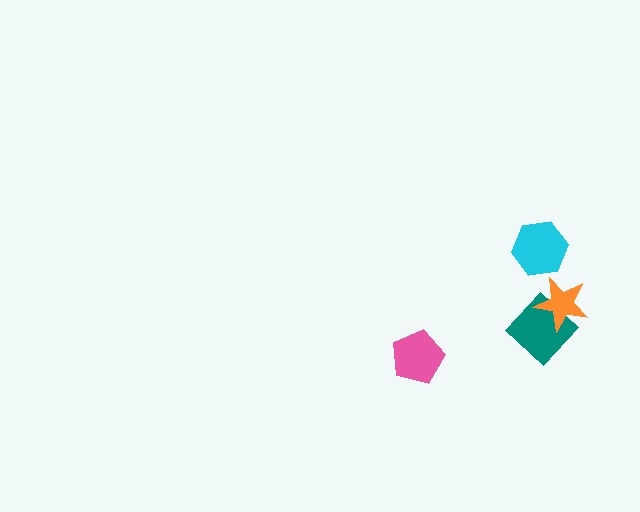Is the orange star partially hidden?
No, no other shape covers it.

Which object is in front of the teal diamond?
The orange star is in front of the teal diamond.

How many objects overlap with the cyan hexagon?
0 objects overlap with the cyan hexagon.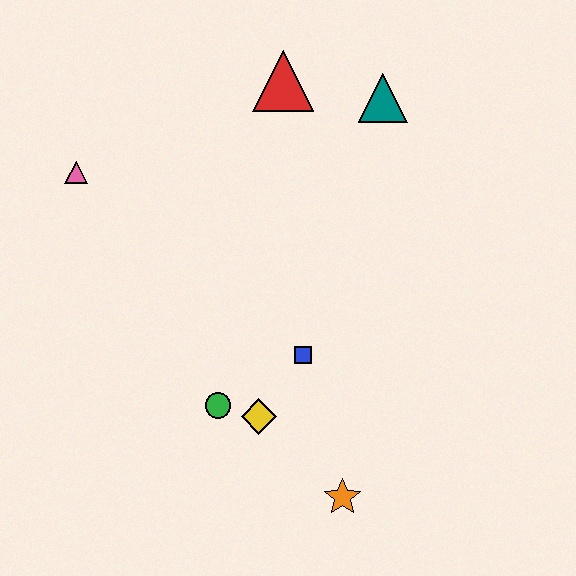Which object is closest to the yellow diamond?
The green circle is closest to the yellow diamond.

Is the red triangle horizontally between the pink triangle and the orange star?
Yes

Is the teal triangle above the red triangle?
No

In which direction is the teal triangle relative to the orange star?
The teal triangle is above the orange star.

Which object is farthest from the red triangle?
The orange star is farthest from the red triangle.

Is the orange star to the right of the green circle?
Yes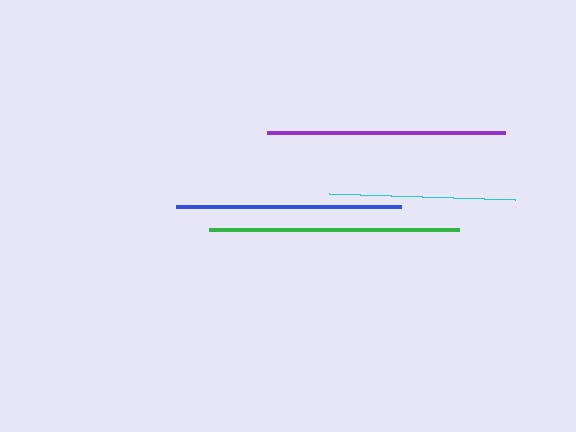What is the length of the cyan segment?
The cyan segment is approximately 186 pixels long.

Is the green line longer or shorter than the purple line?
The green line is longer than the purple line.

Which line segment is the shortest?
The cyan line is the shortest at approximately 186 pixels.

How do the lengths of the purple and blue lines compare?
The purple and blue lines are approximately the same length.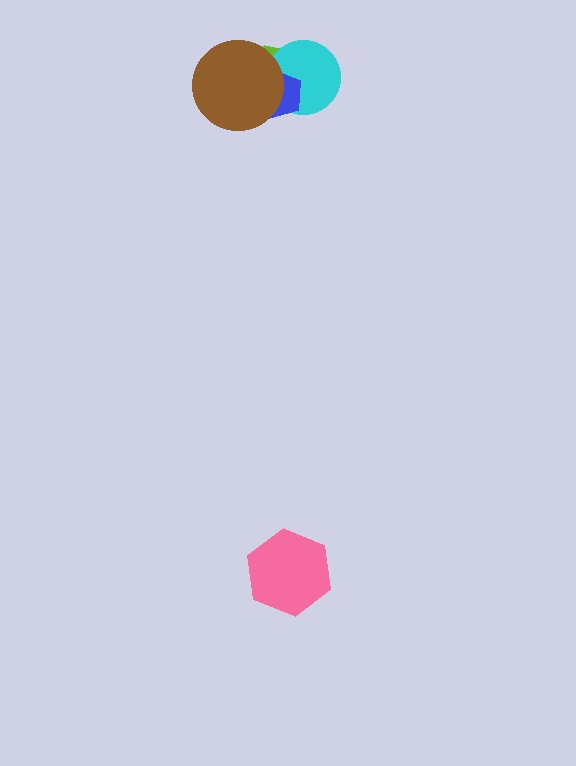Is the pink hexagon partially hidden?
No, no other shape covers it.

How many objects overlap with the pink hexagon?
0 objects overlap with the pink hexagon.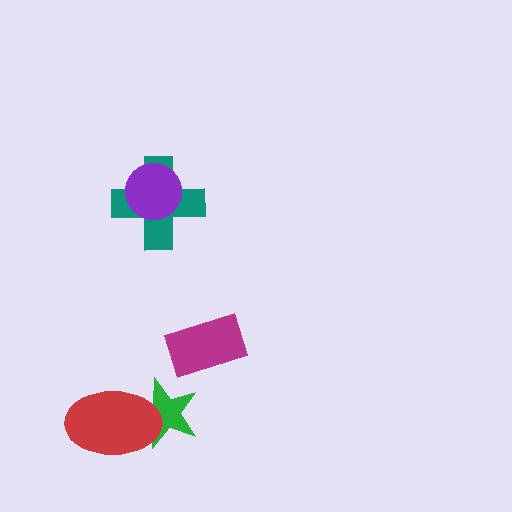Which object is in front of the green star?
The red ellipse is in front of the green star.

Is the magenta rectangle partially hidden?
No, no other shape covers it.